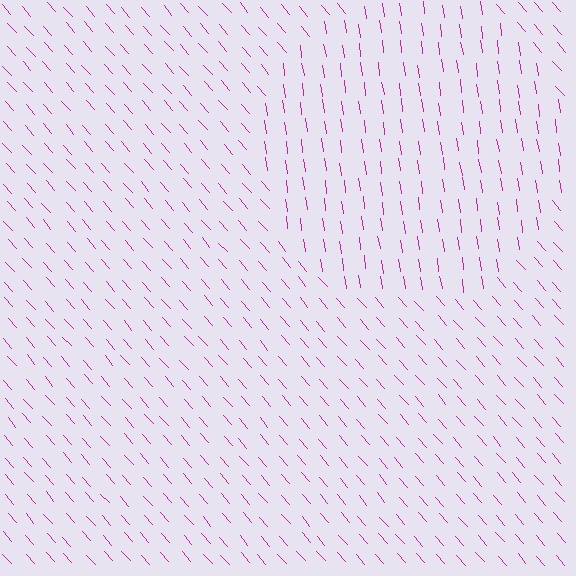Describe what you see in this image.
The image is filled with small magenta line segments. A circle region in the image has lines oriented differently from the surrounding lines, creating a visible texture boundary.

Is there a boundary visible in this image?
Yes, there is a texture boundary formed by a change in line orientation.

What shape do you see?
I see a circle.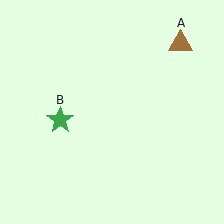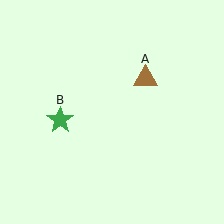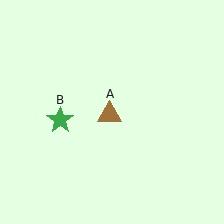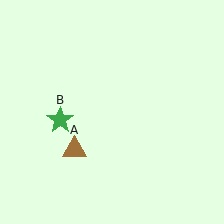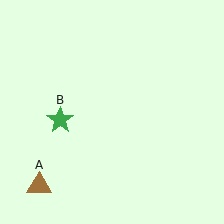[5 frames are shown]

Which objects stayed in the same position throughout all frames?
Green star (object B) remained stationary.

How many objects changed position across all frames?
1 object changed position: brown triangle (object A).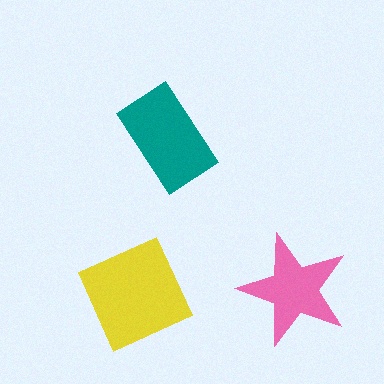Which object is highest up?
The teal rectangle is topmost.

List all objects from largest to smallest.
The yellow square, the teal rectangle, the pink star.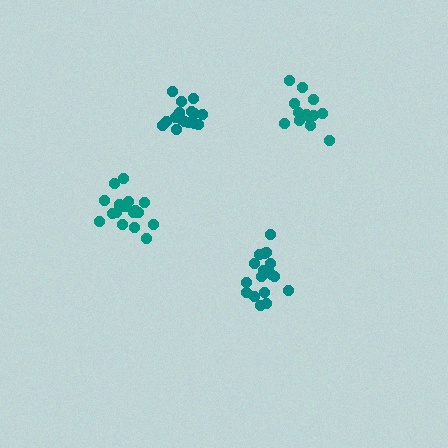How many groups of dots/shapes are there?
There are 4 groups.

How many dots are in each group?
Group 1: 13 dots, Group 2: 18 dots, Group 3: 18 dots, Group 4: 16 dots (65 total).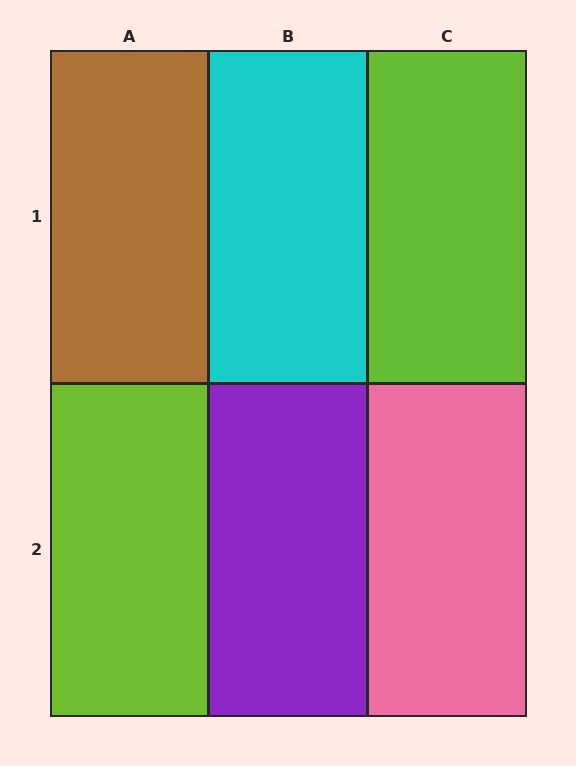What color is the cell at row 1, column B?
Cyan.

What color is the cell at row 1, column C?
Lime.